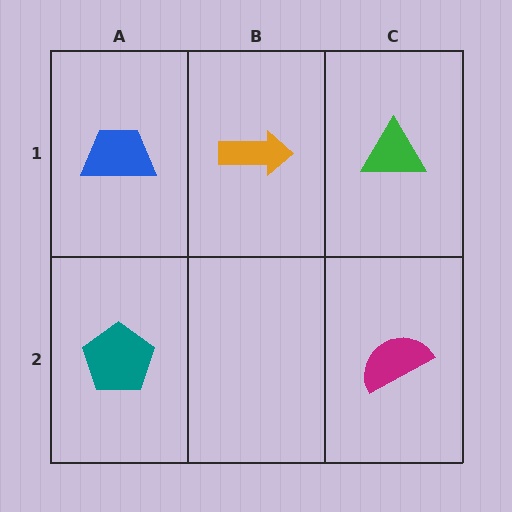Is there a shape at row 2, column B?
No, that cell is empty.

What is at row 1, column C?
A green triangle.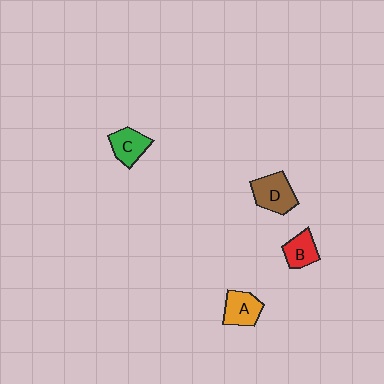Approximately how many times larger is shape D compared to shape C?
Approximately 1.2 times.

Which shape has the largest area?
Shape D (brown).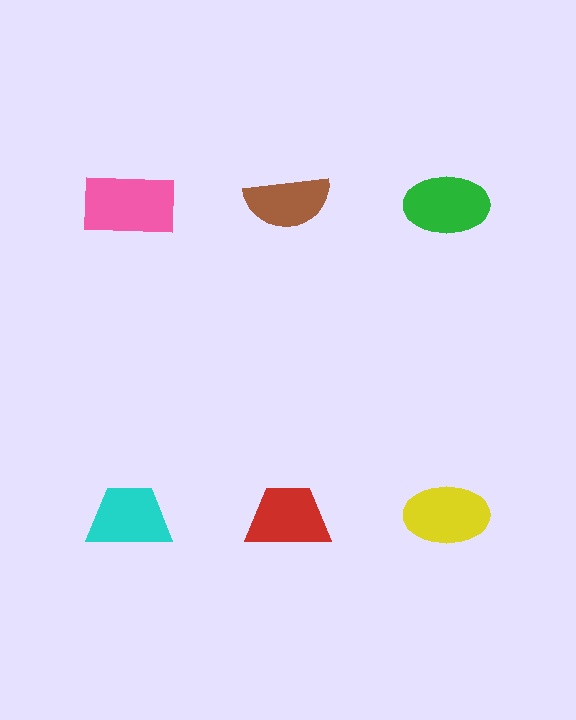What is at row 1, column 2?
A brown semicircle.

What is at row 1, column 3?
A green ellipse.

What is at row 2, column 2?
A red trapezoid.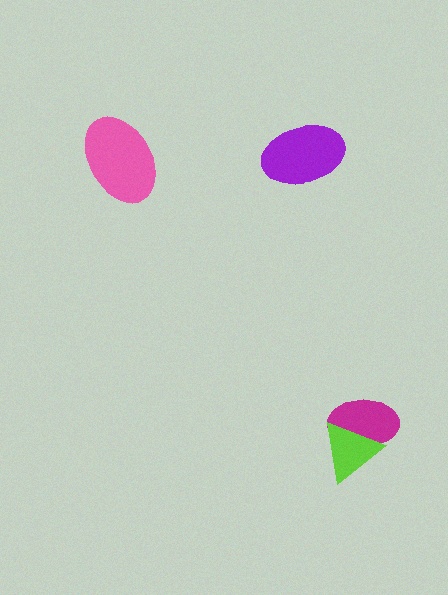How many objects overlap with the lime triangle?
1 object overlaps with the lime triangle.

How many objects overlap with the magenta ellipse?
1 object overlaps with the magenta ellipse.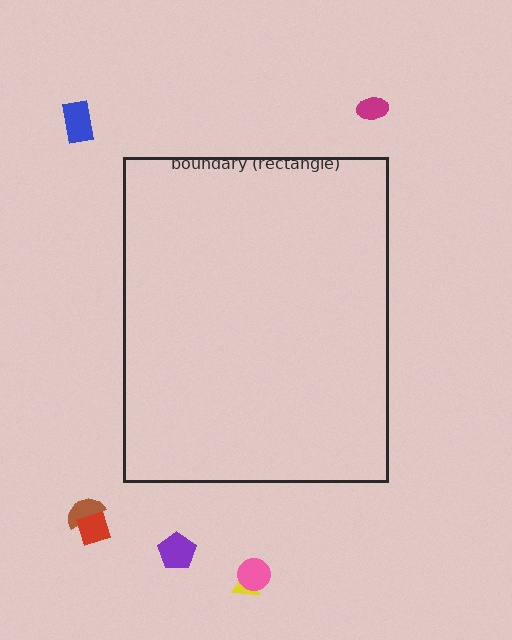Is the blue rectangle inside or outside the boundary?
Outside.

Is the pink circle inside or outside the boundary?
Outside.